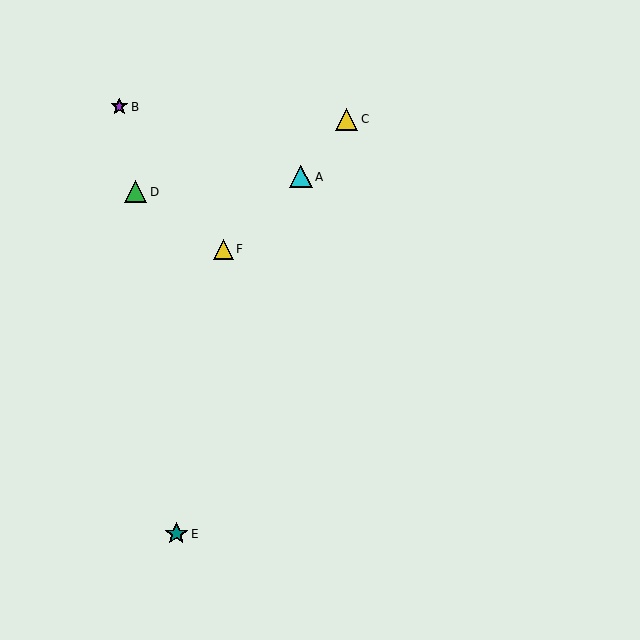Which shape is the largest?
The cyan triangle (labeled A) is the largest.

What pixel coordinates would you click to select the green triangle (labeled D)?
Click at (136, 192) to select the green triangle D.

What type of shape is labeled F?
Shape F is a yellow triangle.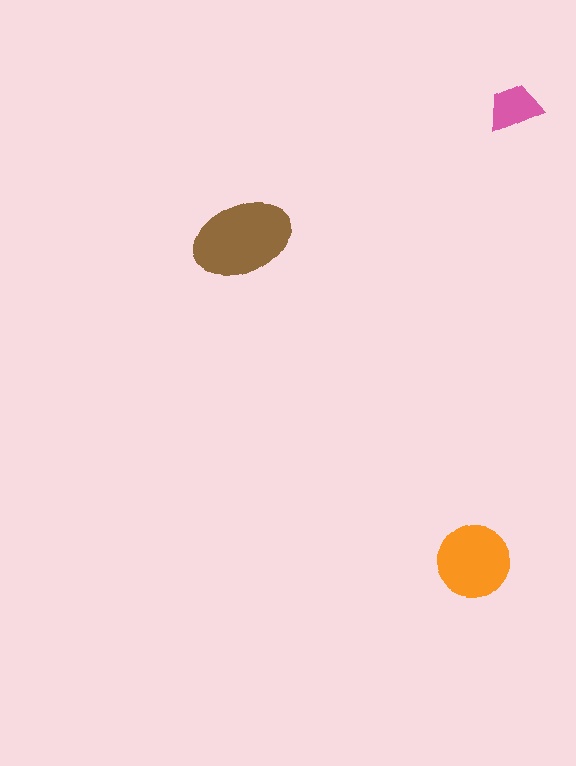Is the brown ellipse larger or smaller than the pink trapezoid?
Larger.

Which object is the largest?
The brown ellipse.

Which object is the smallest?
The pink trapezoid.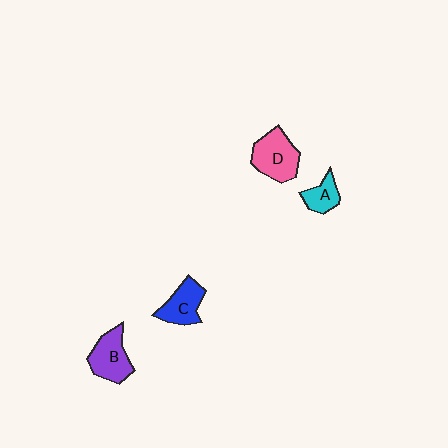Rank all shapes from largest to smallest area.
From largest to smallest: D (pink), B (purple), C (blue), A (cyan).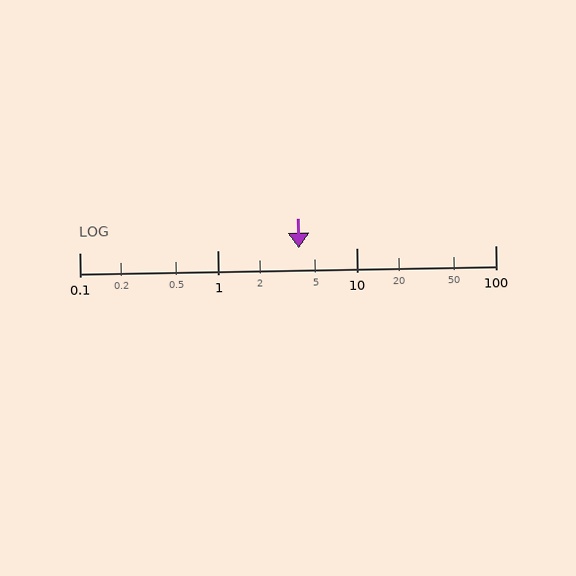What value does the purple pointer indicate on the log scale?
The pointer indicates approximately 3.8.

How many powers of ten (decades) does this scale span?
The scale spans 3 decades, from 0.1 to 100.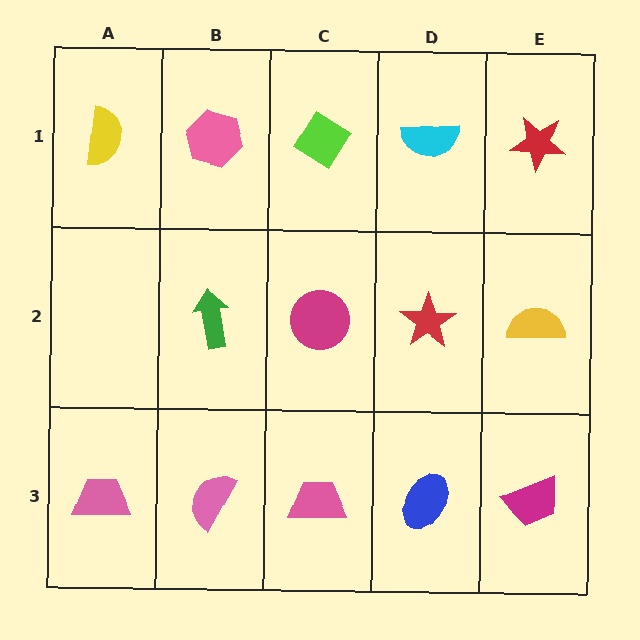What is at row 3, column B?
A pink semicircle.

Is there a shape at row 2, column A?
No, that cell is empty.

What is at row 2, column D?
A red star.